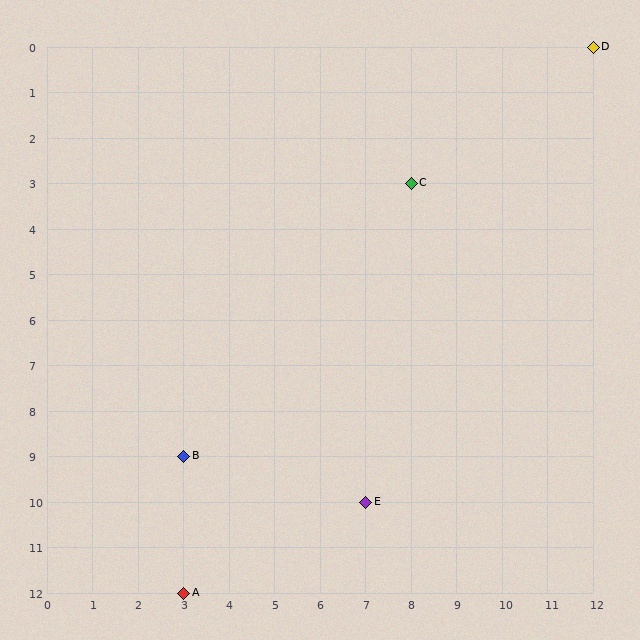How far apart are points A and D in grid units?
Points A and D are 9 columns and 12 rows apart (about 15.0 grid units diagonally).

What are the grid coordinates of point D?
Point D is at grid coordinates (12, 0).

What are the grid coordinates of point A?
Point A is at grid coordinates (3, 12).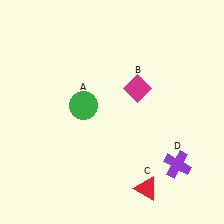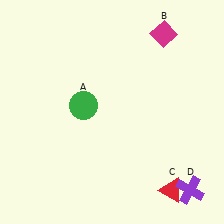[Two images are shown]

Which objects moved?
The objects that moved are: the magenta diamond (B), the red triangle (C), the purple cross (D).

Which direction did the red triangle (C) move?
The red triangle (C) moved right.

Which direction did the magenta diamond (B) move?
The magenta diamond (B) moved up.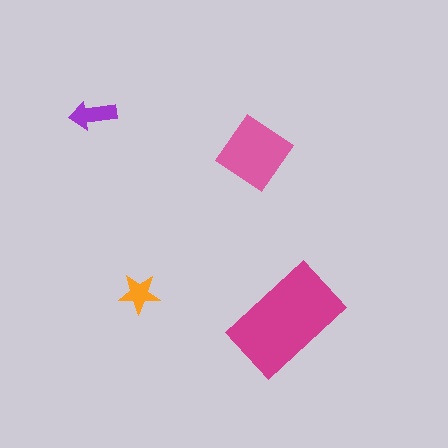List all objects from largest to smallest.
The magenta rectangle, the pink diamond, the purple arrow, the orange star.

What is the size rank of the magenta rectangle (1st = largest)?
1st.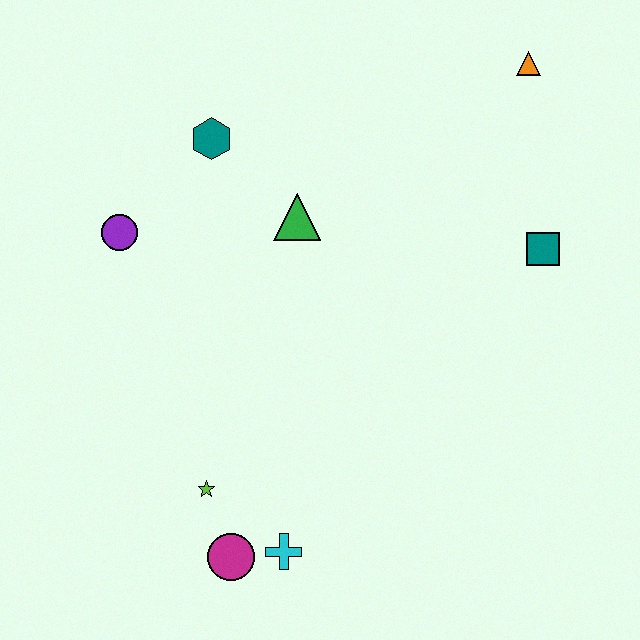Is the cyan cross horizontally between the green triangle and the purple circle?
Yes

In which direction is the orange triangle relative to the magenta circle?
The orange triangle is above the magenta circle.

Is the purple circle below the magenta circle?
No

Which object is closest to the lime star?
The magenta circle is closest to the lime star.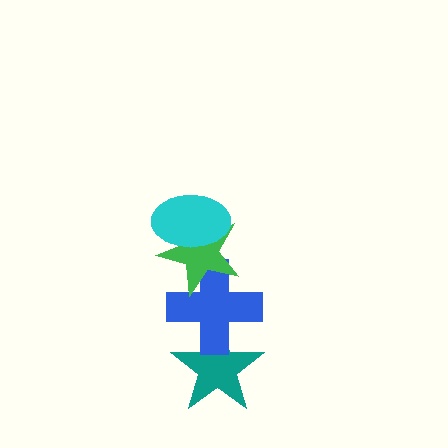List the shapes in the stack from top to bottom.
From top to bottom: the cyan ellipse, the green star, the blue cross, the teal star.